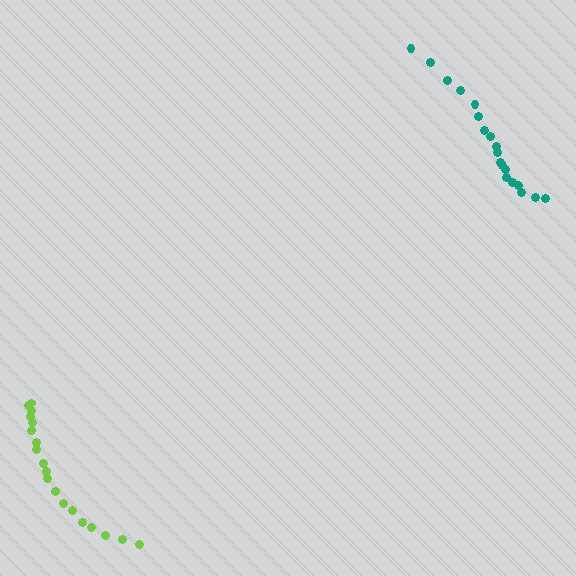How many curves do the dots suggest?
There are 2 distinct paths.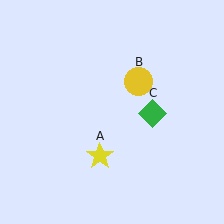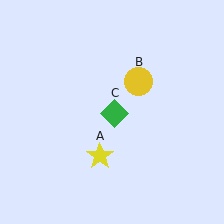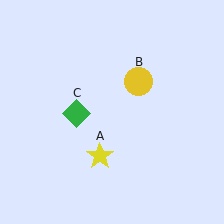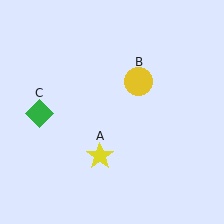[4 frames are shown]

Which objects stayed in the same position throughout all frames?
Yellow star (object A) and yellow circle (object B) remained stationary.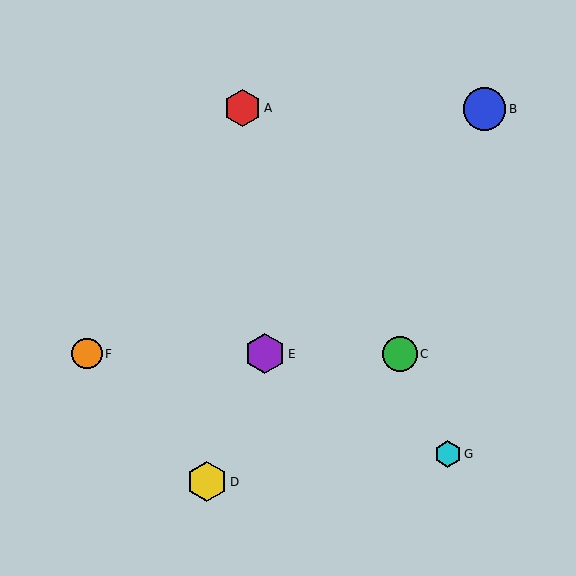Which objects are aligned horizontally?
Objects C, E, F are aligned horizontally.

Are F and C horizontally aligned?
Yes, both are at y≈354.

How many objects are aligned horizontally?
3 objects (C, E, F) are aligned horizontally.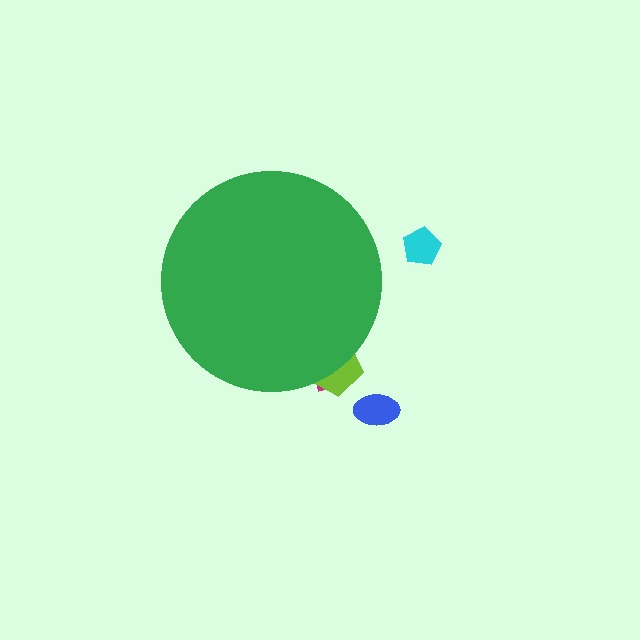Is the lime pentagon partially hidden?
Yes, the lime pentagon is partially hidden behind the green circle.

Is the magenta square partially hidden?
Yes, the magenta square is partially hidden behind the green circle.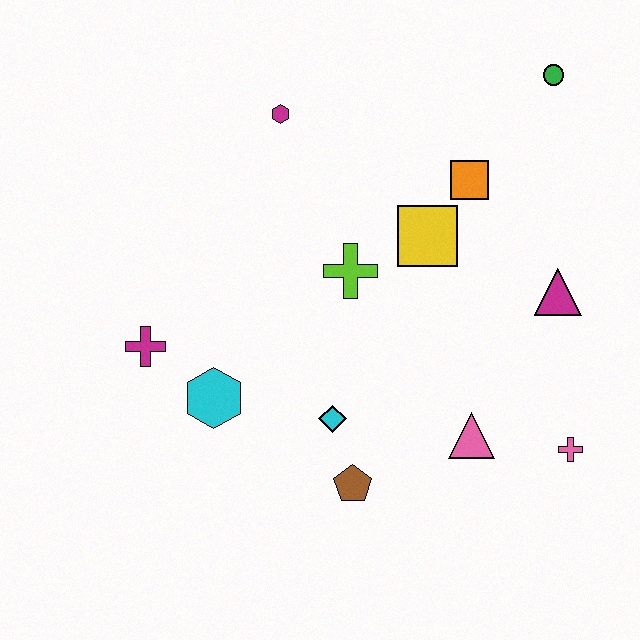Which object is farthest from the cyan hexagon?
The green circle is farthest from the cyan hexagon.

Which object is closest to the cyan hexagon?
The magenta cross is closest to the cyan hexagon.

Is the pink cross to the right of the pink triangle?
Yes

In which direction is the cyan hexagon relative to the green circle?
The cyan hexagon is to the left of the green circle.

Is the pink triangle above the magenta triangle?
No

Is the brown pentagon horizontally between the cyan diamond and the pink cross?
Yes